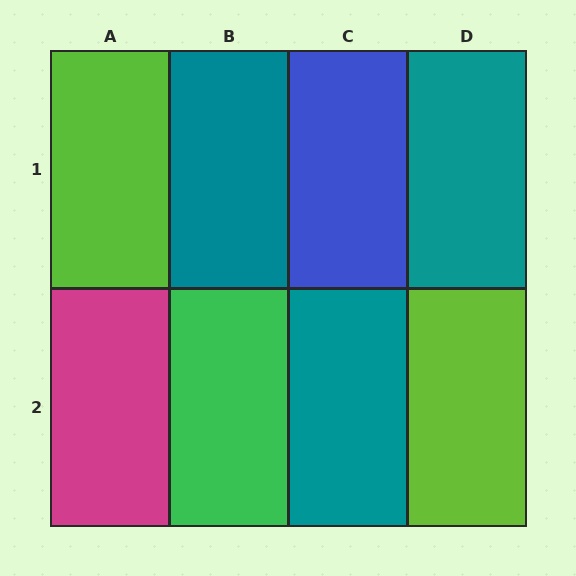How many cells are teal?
3 cells are teal.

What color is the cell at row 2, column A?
Magenta.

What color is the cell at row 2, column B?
Green.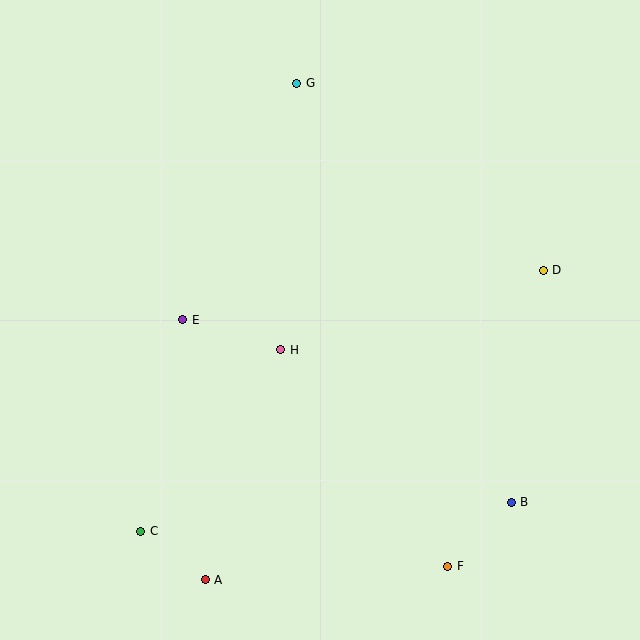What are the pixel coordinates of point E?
Point E is at (183, 320).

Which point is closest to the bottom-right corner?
Point B is closest to the bottom-right corner.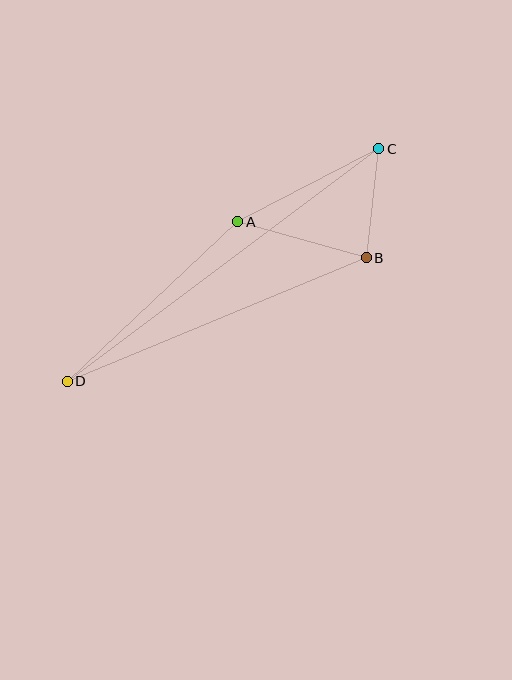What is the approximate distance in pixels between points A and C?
The distance between A and C is approximately 159 pixels.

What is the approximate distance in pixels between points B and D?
The distance between B and D is approximately 323 pixels.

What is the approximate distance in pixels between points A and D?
The distance between A and D is approximately 233 pixels.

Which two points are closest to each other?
Points B and C are closest to each other.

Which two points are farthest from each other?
Points C and D are farthest from each other.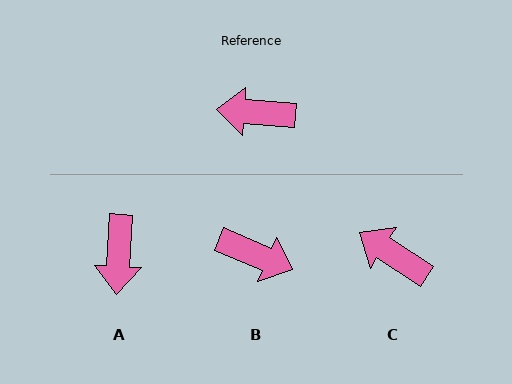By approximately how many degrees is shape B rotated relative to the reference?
Approximately 162 degrees counter-clockwise.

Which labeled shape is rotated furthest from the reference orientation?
B, about 162 degrees away.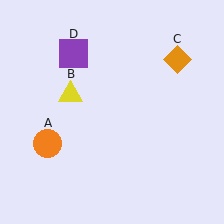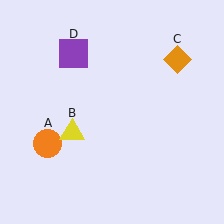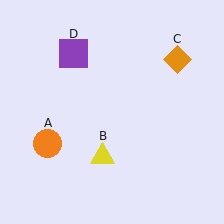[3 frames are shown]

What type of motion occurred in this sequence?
The yellow triangle (object B) rotated counterclockwise around the center of the scene.